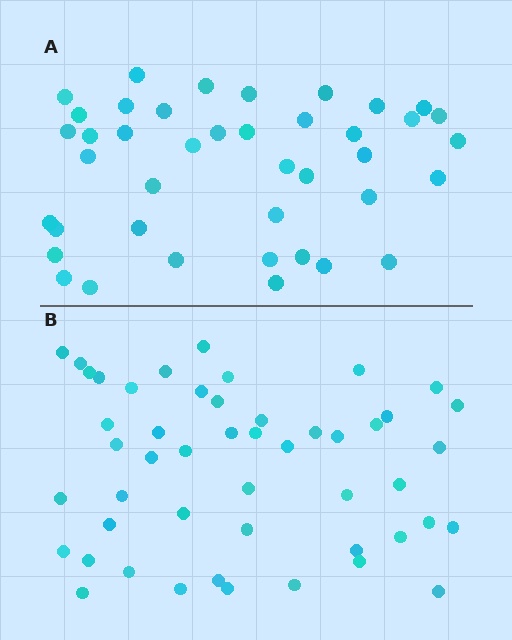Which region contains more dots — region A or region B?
Region B (the bottom region) has more dots.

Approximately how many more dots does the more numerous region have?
Region B has roughly 8 or so more dots than region A.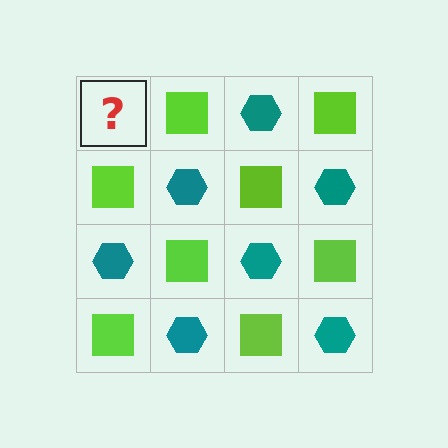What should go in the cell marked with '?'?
The missing cell should contain a teal hexagon.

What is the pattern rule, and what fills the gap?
The rule is that it alternates teal hexagon and lime square in a checkerboard pattern. The gap should be filled with a teal hexagon.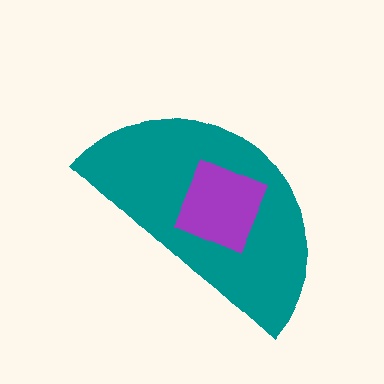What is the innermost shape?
The purple diamond.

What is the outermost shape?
The teal semicircle.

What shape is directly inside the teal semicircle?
The purple diamond.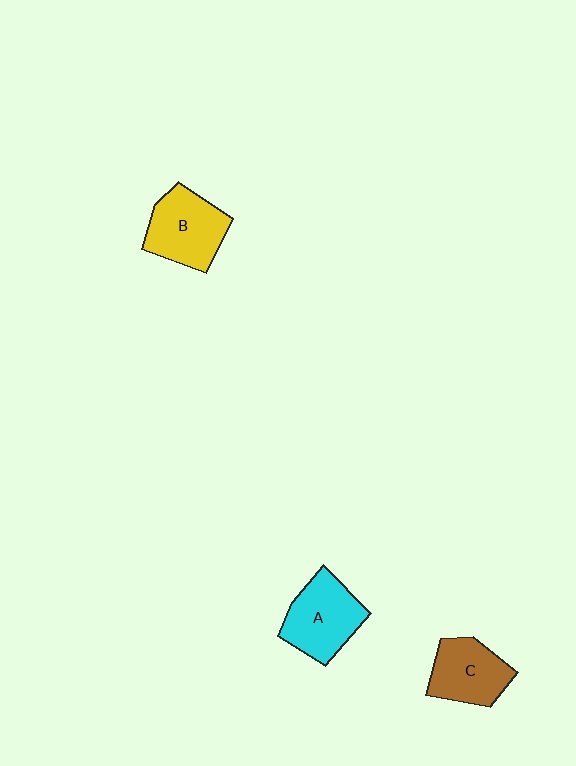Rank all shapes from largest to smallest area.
From largest to smallest: B (yellow), A (cyan), C (brown).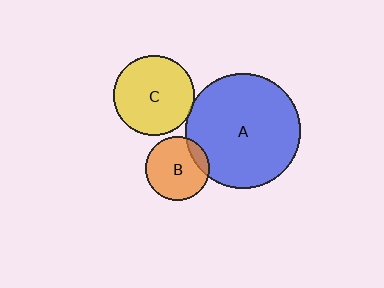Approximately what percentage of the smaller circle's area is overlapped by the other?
Approximately 5%.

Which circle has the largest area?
Circle A (blue).